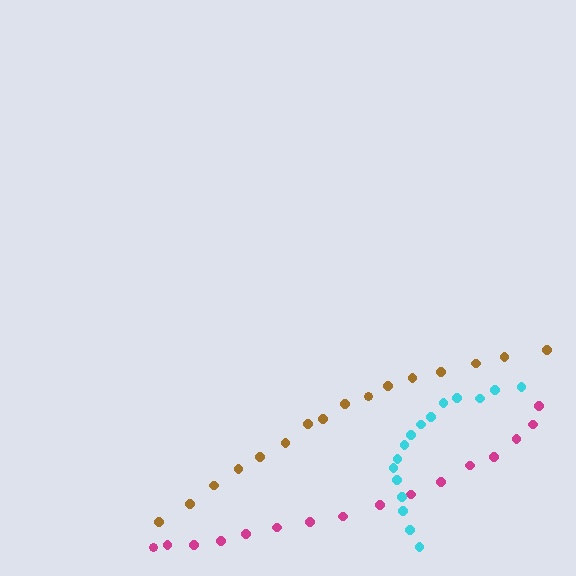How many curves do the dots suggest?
There are 3 distinct paths.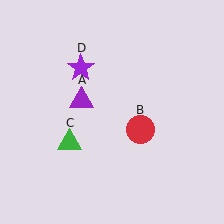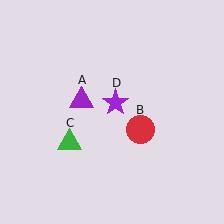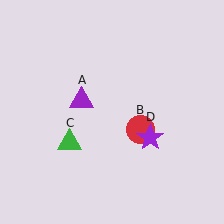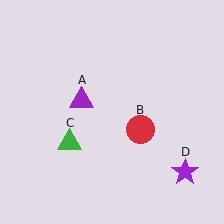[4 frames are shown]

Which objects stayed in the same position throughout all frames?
Purple triangle (object A) and red circle (object B) and green triangle (object C) remained stationary.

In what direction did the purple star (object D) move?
The purple star (object D) moved down and to the right.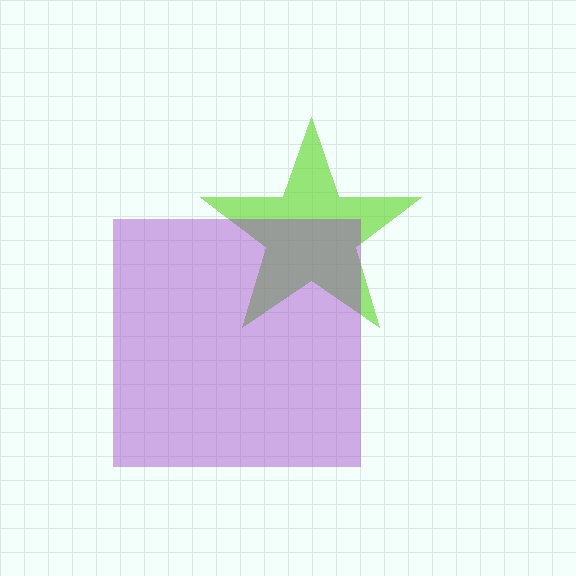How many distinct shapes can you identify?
There are 2 distinct shapes: a lime star, a purple square.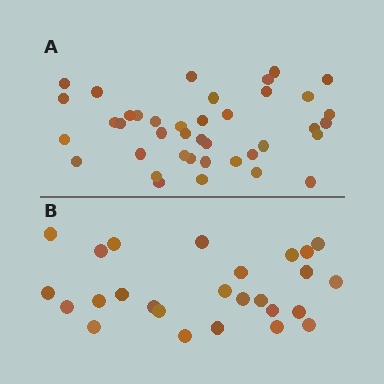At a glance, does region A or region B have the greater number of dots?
Region A (the top region) has more dots.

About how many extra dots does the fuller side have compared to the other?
Region A has approximately 15 more dots than region B.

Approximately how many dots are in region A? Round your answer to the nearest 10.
About 40 dots.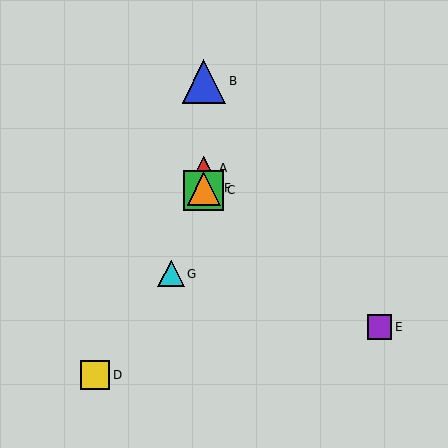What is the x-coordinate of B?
Object B is at x≈204.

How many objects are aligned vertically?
4 objects (A, B, C, F) are aligned vertically.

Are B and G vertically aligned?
No, B is at x≈204 and G is at x≈171.